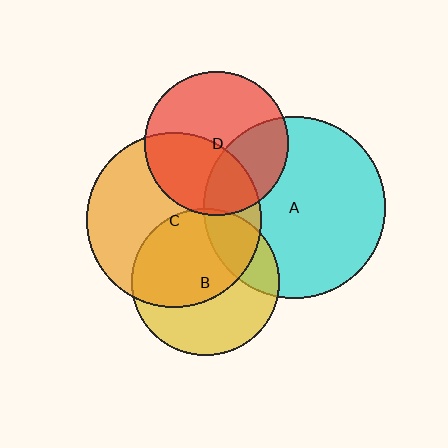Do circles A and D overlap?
Yes.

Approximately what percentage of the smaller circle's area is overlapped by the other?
Approximately 35%.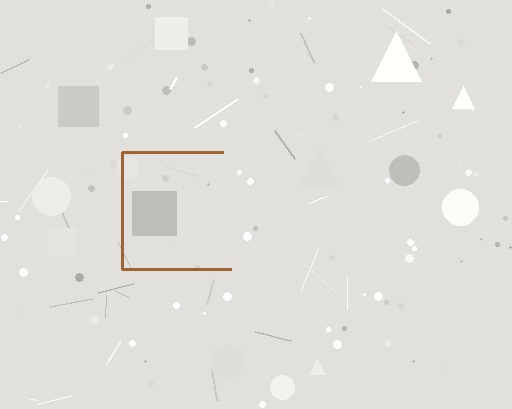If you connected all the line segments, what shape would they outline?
They would outline a square.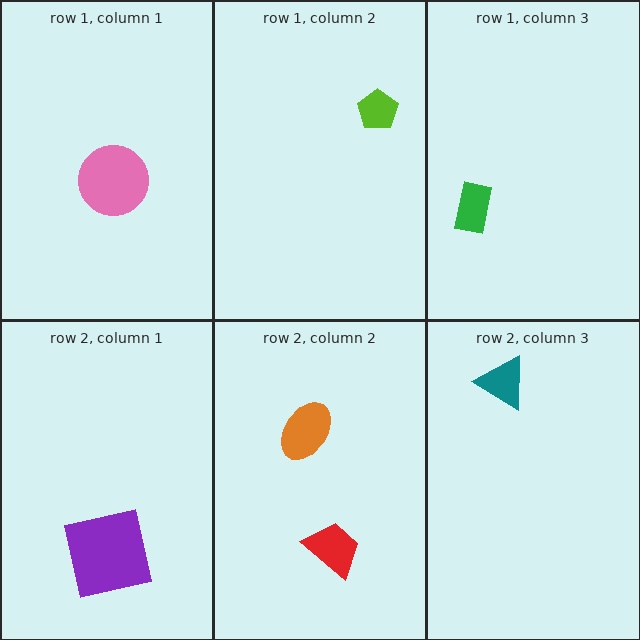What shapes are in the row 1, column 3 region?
The green rectangle.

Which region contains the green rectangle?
The row 1, column 3 region.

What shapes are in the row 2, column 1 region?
The purple square.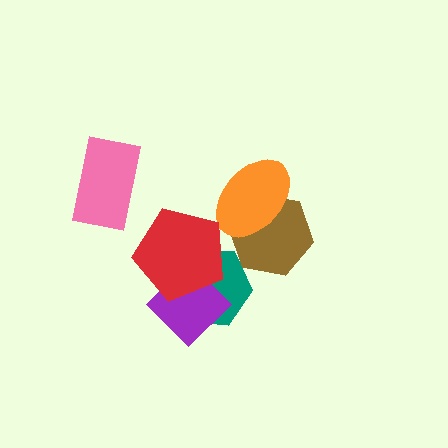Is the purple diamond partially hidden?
Yes, it is partially covered by another shape.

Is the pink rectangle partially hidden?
No, no other shape covers it.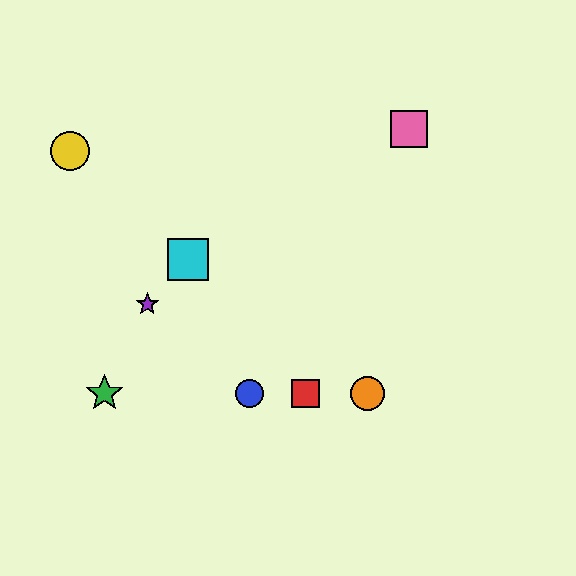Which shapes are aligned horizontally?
The red square, the blue circle, the green star, the orange circle are aligned horizontally.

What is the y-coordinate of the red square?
The red square is at y≈394.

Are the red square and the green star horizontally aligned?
Yes, both are at y≈394.